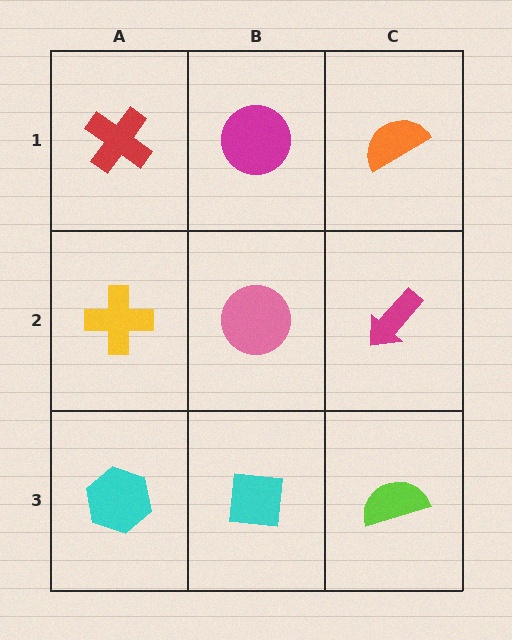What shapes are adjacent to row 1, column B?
A pink circle (row 2, column B), a red cross (row 1, column A), an orange semicircle (row 1, column C).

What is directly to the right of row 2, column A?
A pink circle.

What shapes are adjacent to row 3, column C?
A magenta arrow (row 2, column C), a cyan square (row 3, column B).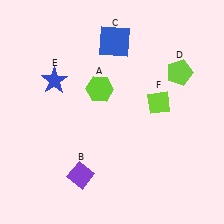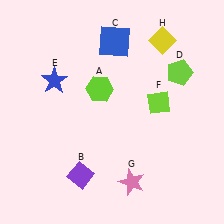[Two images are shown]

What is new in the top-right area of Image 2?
A yellow diamond (H) was added in the top-right area of Image 2.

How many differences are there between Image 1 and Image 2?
There are 2 differences between the two images.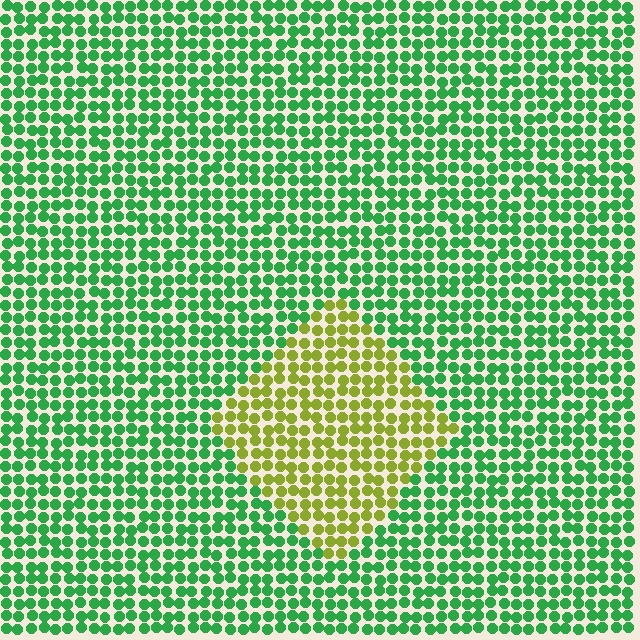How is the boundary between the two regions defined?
The boundary is defined purely by a slight shift in hue (about 58 degrees). Spacing, size, and orientation are identical on both sides.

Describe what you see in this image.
The image is filled with small green elements in a uniform arrangement. A diamond-shaped region is visible where the elements are tinted to a slightly different hue, forming a subtle color boundary.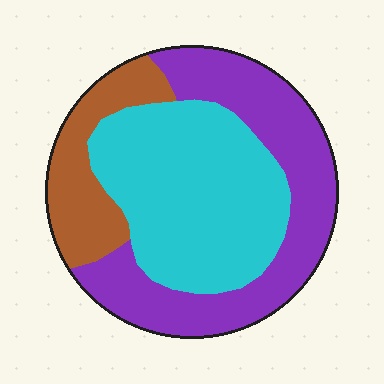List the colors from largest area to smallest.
From largest to smallest: cyan, purple, brown.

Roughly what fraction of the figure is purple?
Purple covers about 40% of the figure.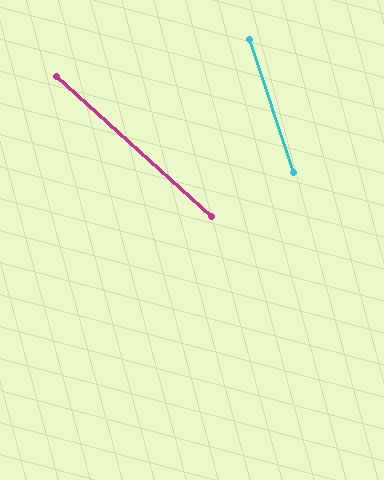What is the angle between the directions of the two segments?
Approximately 29 degrees.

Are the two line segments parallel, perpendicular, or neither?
Neither parallel nor perpendicular — they differ by about 29°.